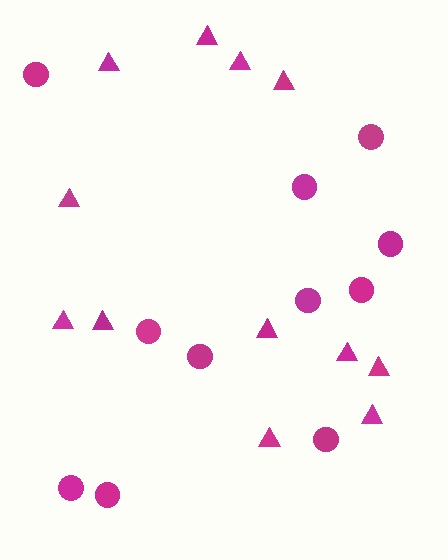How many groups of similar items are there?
There are 2 groups: one group of triangles (12) and one group of circles (11).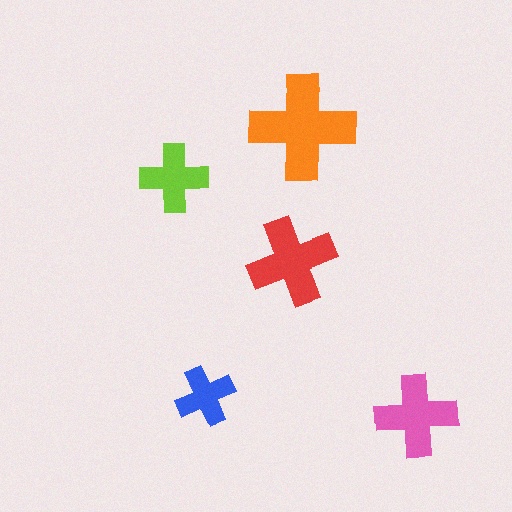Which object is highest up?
The orange cross is topmost.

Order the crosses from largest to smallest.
the orange one, the red one, the pink one, the lime one, the blue one.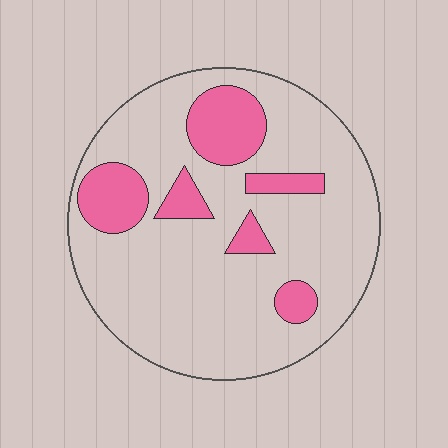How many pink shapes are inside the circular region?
6.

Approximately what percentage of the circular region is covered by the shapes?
Approximately 20%.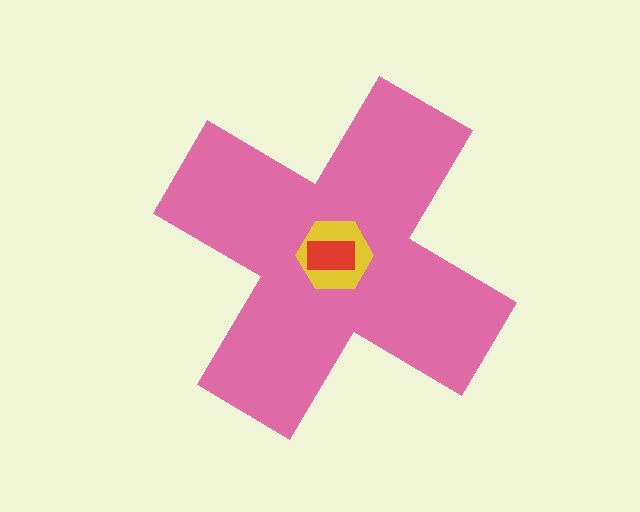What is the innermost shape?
The red rectangle.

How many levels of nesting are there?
3.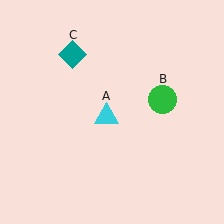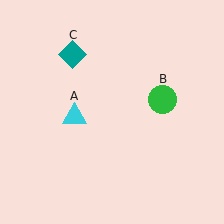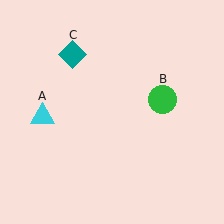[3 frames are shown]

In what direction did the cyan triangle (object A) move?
The cyan triangle (object A) moved left.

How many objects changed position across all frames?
1 object changed position: cyan triangle (object A).